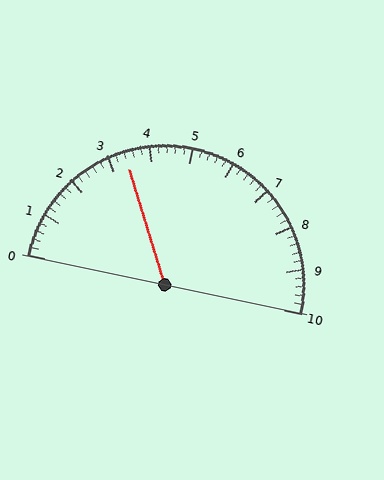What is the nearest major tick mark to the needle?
The nearest major tick mark is 3.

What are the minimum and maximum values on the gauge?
The gauge ranges from 0 to 10.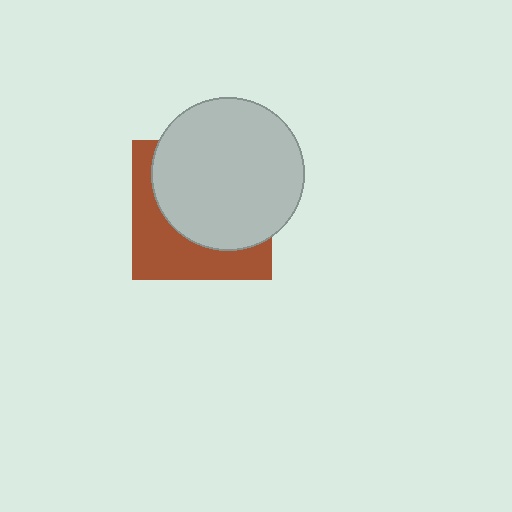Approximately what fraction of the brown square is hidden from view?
Roughly 61% of the brown square is hidden behind the light gray circle.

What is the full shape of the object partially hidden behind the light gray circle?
The partially hidden object is a brown square.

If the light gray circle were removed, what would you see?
You would see the complete brown square.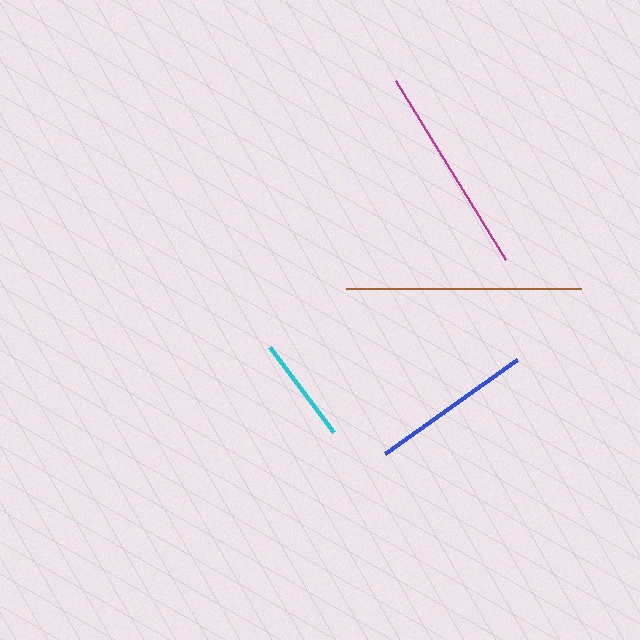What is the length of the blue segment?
The blue segment is approximately 162 pixels long.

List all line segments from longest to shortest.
From longest to shortest: brown, magenta, blue, cyan.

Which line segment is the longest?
The brown line is the longest at approximately 234 pixels.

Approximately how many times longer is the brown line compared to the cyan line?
The brown line is approximately 2.2 times the length of the cyan line.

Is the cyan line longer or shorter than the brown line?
The brown line is longer than the cyan line.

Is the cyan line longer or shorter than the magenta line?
The magenta line is longer than the cyan line.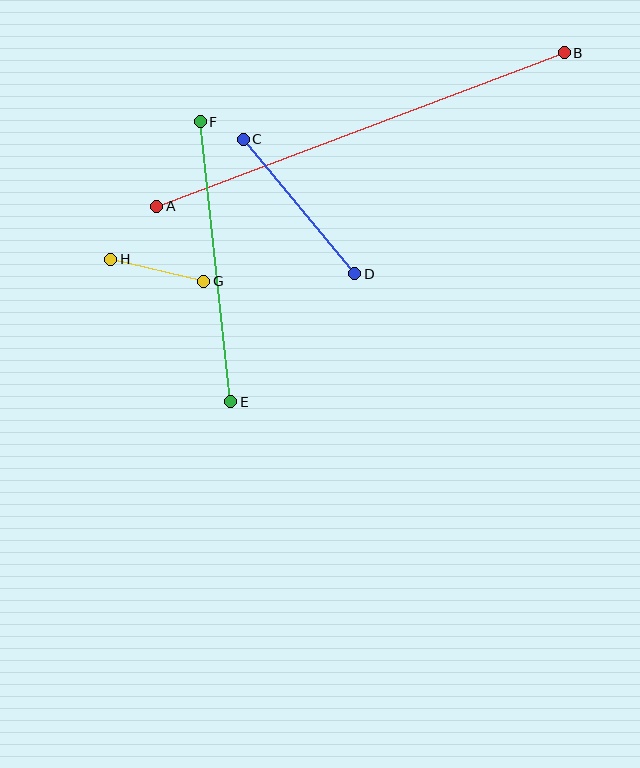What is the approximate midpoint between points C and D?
The midpoint is at approximately (299, 206) pixels.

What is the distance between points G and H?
The distance is approximately 96 pixels.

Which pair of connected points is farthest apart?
Points A and B are farthest apart.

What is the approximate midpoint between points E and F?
The midpoint is at approximately (216, 262) pixels.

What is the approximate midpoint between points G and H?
The midpoint is at approximately (157, 270) pixels.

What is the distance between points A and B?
The distance is approximately 435 pixels.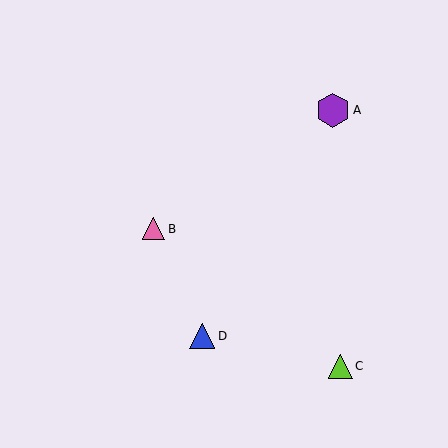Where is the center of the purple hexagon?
The center of the purple hexagon is at (333, 110).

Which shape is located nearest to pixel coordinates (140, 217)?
The pink triangle (labeled B) at (154, 229) is nearest to that location.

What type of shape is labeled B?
Shape B is a pink triangle.